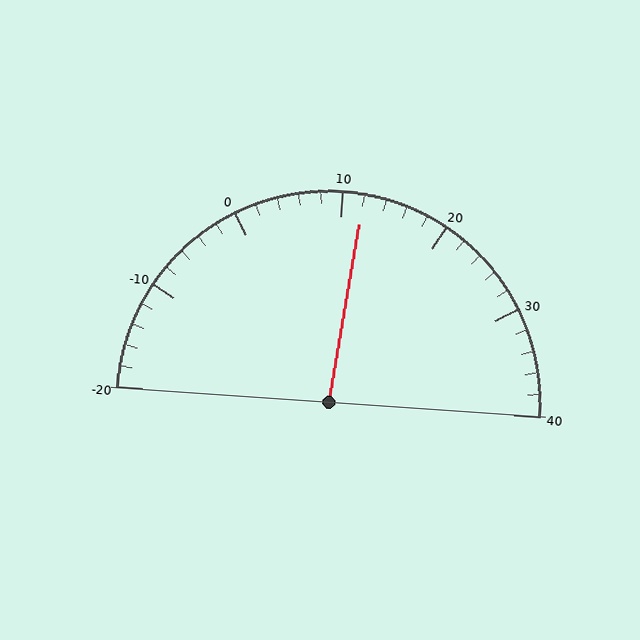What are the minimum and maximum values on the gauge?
The gauge ranges from -20 to 40.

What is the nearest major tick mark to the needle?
The nearest major tick mark is 10.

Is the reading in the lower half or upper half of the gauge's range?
The reading is in the upper half of the range (-20 to 40).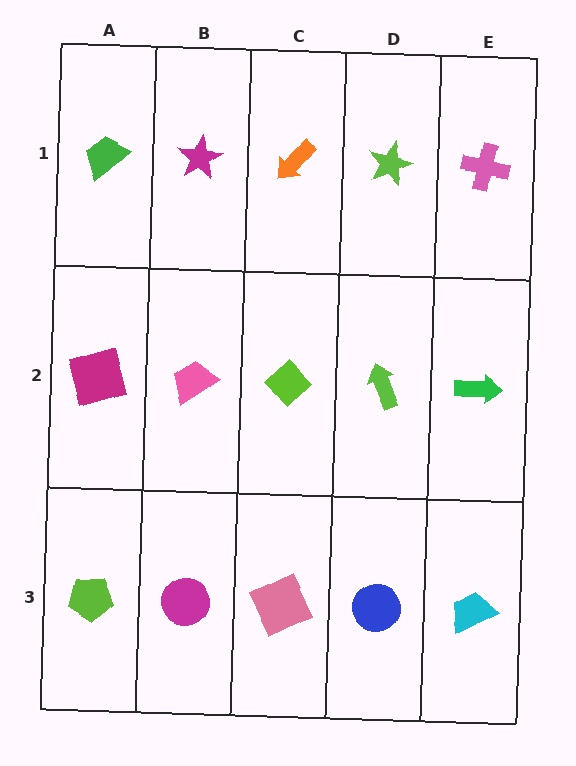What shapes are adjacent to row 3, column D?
A lime arrow (row 2, column D), a pink square (row 3, column C), a cyan trapezoid (row 3, column E).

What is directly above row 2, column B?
A magenta star.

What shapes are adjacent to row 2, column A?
A green trapezoid (row 1, column A), a lime pentagon (row 3, column A), a pink trapezoid (row 2, column B).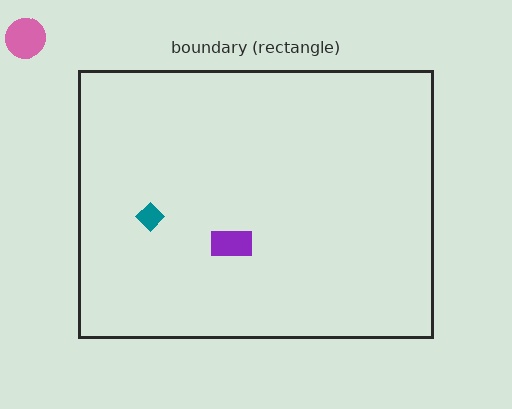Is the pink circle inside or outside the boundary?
Outside.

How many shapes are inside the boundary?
2 inside, 1 outside.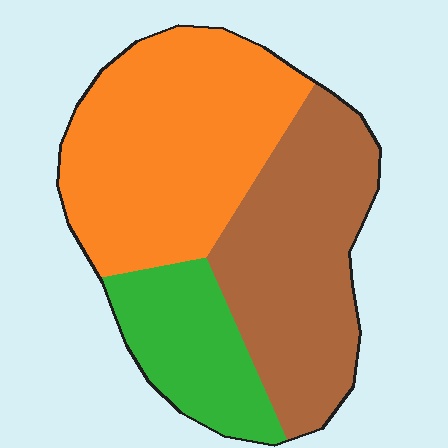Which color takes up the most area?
Orange, at roughly 45%.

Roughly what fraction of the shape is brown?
Brown covers about 35% of the shape.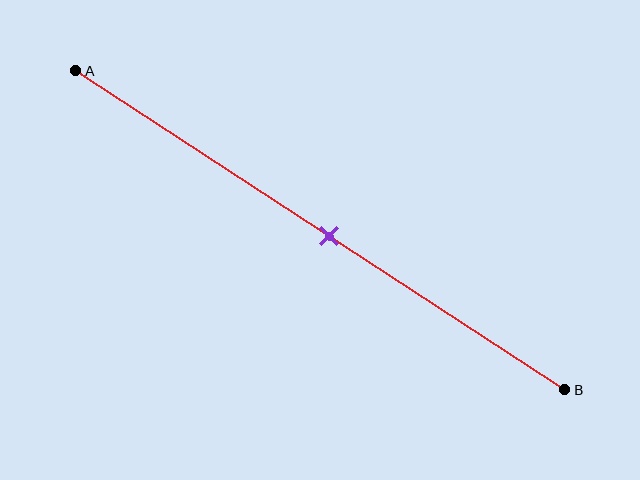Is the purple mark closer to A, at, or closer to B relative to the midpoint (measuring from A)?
The purple mark is approximately at the midpoint of segment AB.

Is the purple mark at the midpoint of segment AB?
Yes, the mark is approximately at the midpoint.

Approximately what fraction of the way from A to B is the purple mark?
The purple mark is approximately 50% of the way from A to B.